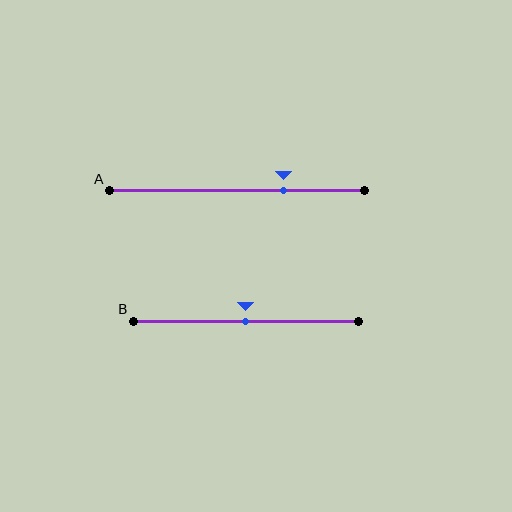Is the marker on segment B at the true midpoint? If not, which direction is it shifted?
Yes, the marker on segment B is at the true midpoint.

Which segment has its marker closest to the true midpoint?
Segment B has its marker closest to the true midpoint.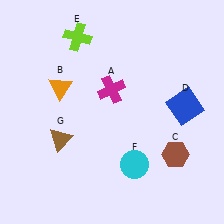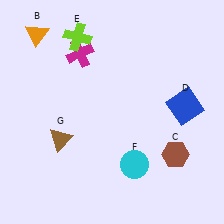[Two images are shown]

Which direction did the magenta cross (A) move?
The magenta cross (A) moved up.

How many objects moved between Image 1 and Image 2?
2 objects moved between the two images.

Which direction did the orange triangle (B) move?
The orange triangle (B) moved up.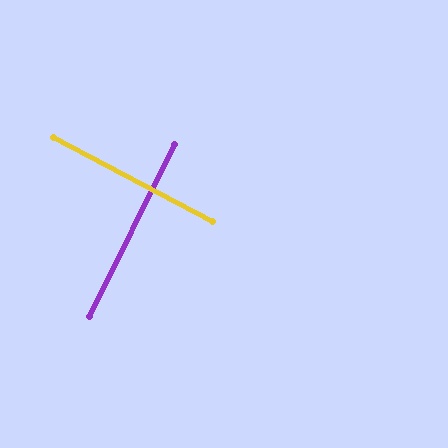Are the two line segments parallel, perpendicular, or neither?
Perpendicular — they meet at approximately 88°.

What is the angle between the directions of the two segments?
Approximately 88 degrees.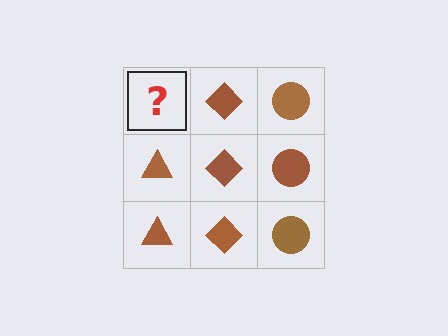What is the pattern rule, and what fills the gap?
The rule is that each column has a consistent shape. The gap should be filled with a brown triangle.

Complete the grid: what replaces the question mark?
The question mark should be replaced with a brown triangle.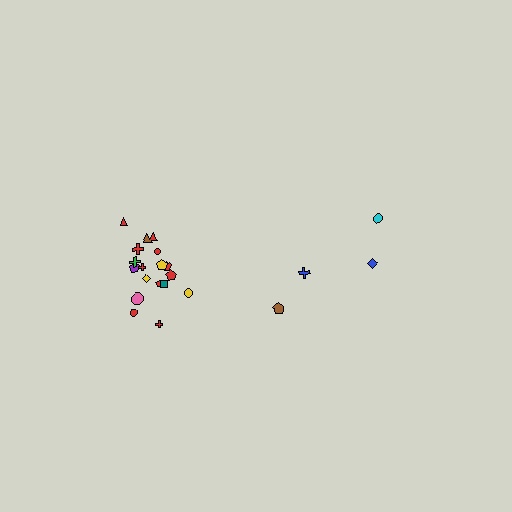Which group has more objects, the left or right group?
The left group.